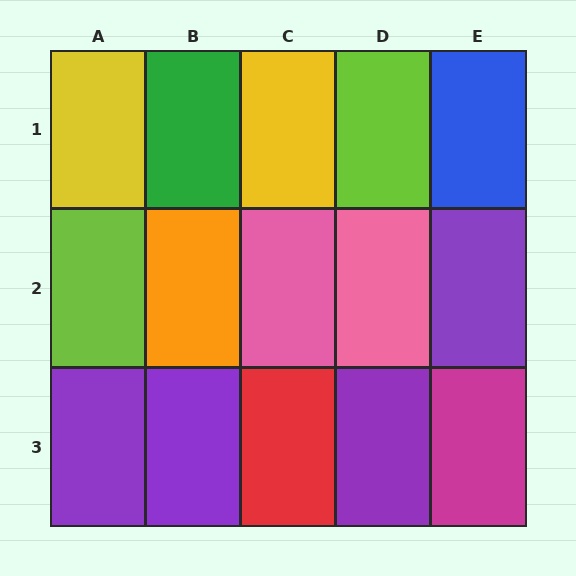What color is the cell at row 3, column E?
Magenta.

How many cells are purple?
4 cells are purple.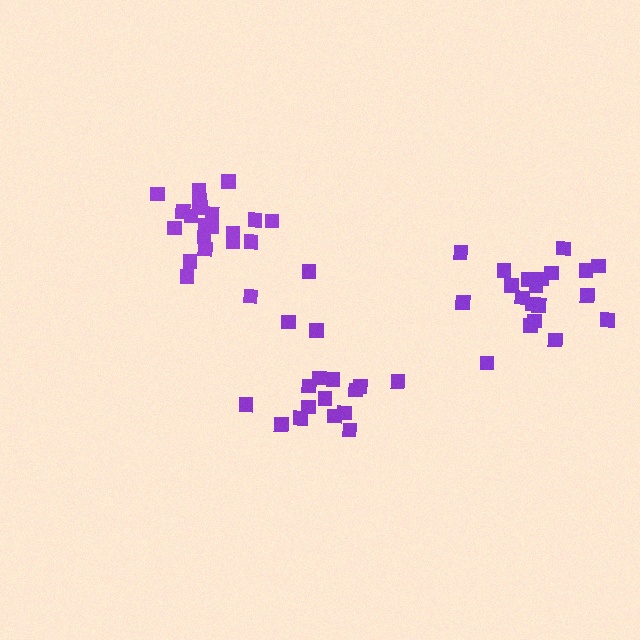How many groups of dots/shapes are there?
There are 3 groups.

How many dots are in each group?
Group 1: 21 dots, Group 2: 17 dots, Group 3: 20 dots (58 total).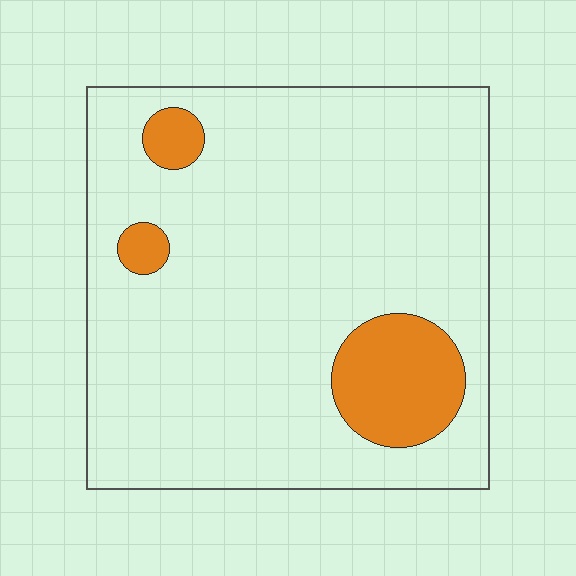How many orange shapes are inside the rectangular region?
3.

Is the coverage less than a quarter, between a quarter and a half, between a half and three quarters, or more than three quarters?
Less than a quarter.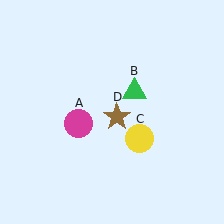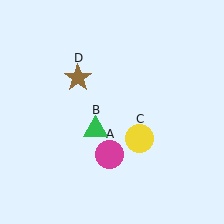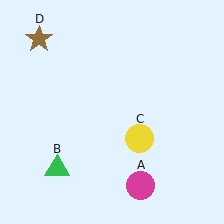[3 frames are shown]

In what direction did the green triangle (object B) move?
The green triangle (object B) moved down and to the left.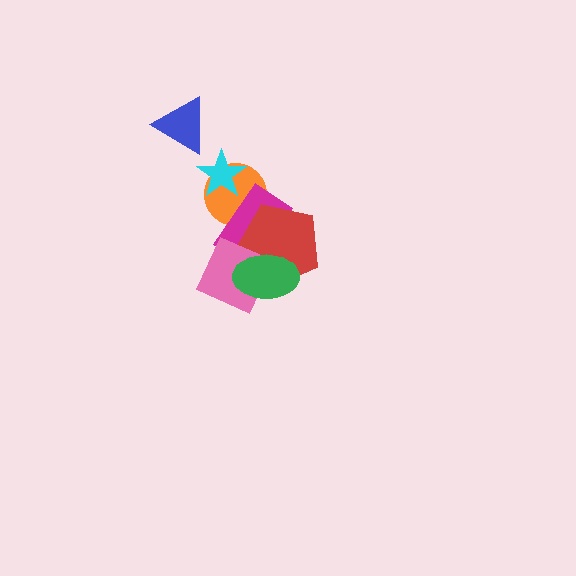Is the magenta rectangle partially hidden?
Yes, it is partially covered by another shape.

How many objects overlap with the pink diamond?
3 objects overlap with the pink diamond.